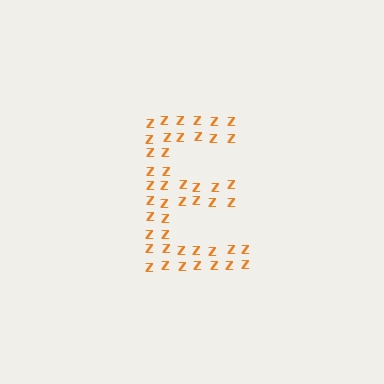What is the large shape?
The large shape is the letter E.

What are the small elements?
The small elements are letter Z's.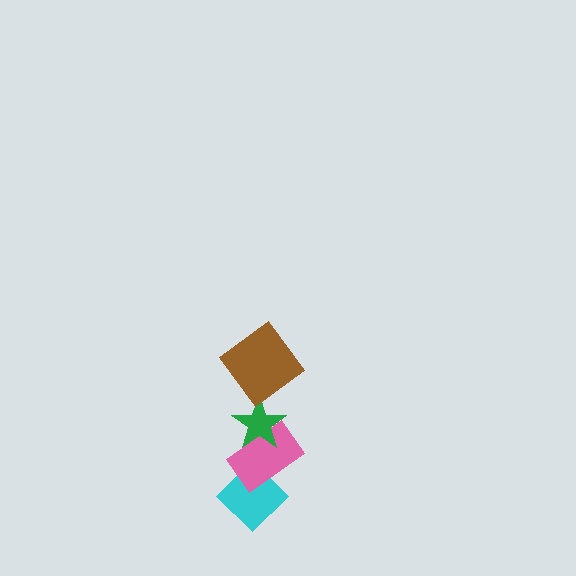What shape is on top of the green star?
The brown diamond is on top of the green star.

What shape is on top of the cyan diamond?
The pink rectangle is on top of the cyan diamond.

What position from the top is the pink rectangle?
The pink rectangle is 3rd from the top.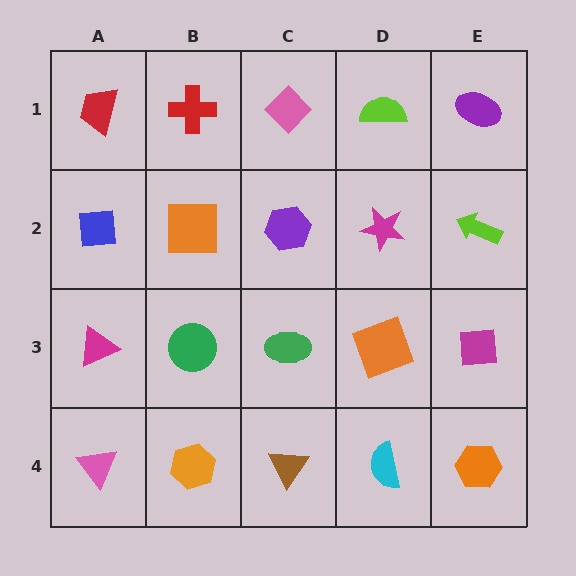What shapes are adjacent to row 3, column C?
A purple hexagon (row 2, column C), a brown triangle (row 4, column C), a green circle (row 3, column B), an orange square (row 3, column D).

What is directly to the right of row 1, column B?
A pink diamond.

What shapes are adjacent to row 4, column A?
A magenta triangle (row 3, column A), an orange hexagon (row 4, column B).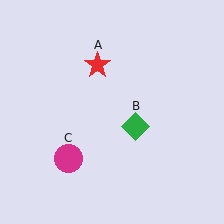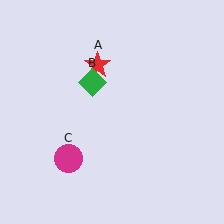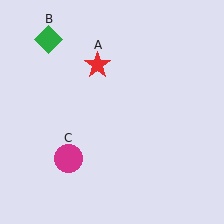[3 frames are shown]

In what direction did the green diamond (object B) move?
The green diamond (object B) moved up and to the left.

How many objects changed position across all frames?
1 object changed position: green diamond (object B).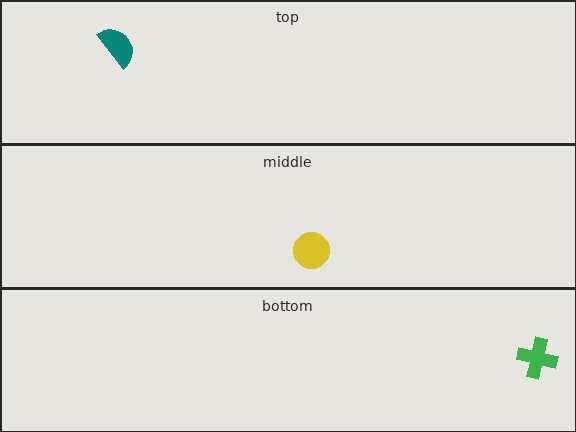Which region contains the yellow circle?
The middle region.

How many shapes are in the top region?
1.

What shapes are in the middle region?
The yellow circle.